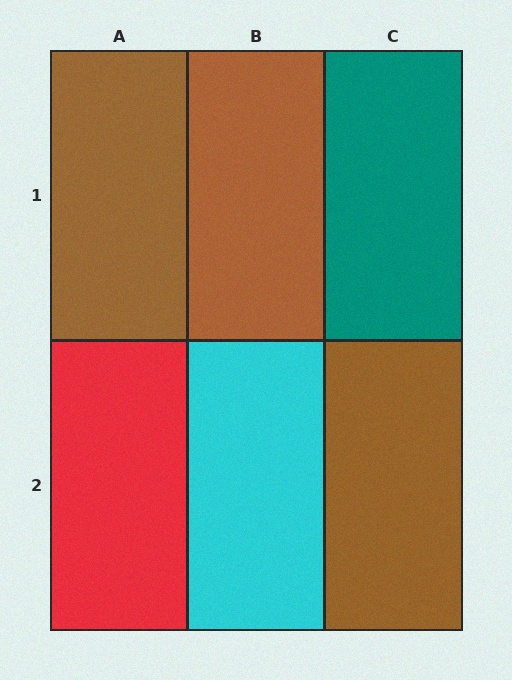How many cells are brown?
3 cells are brown.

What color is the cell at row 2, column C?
Brown.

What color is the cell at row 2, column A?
Red.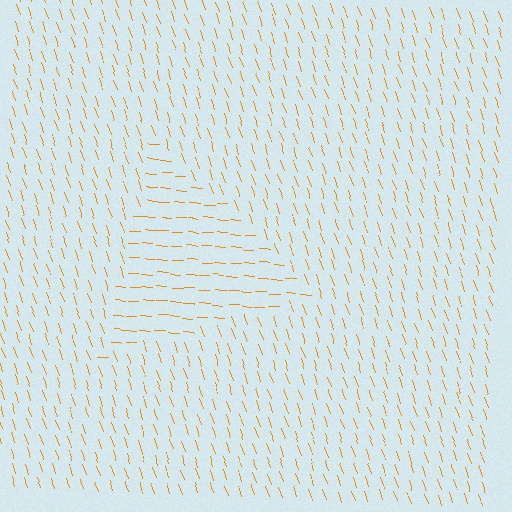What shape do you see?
I see a triangle.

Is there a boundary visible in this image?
Yes, there is a texture boundary formed by a change in line orientation.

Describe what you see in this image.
The image is filled with small orange line segments. A triangle region in the image has lines oriented differently from the surrounding lines, creating a visible texture boundary.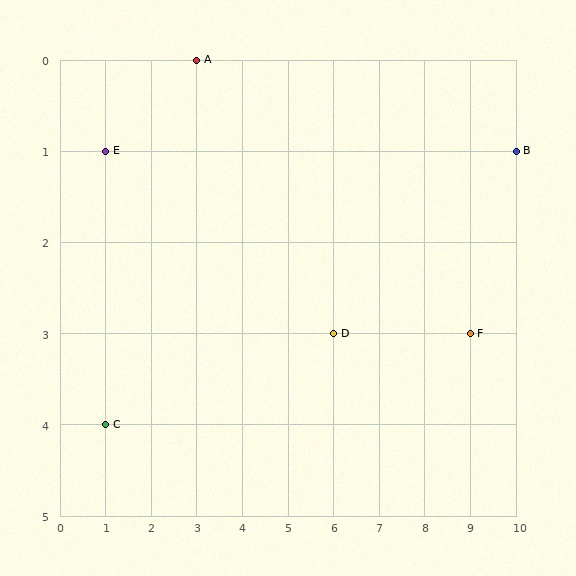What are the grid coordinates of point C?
Point C is at grid coordinates (1, 4).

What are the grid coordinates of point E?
Point E is at grid coordinates (1, 1).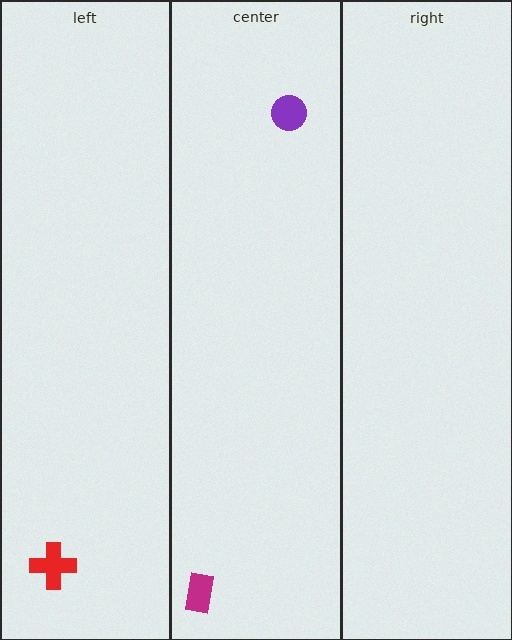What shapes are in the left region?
The red cross.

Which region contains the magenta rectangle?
The center region.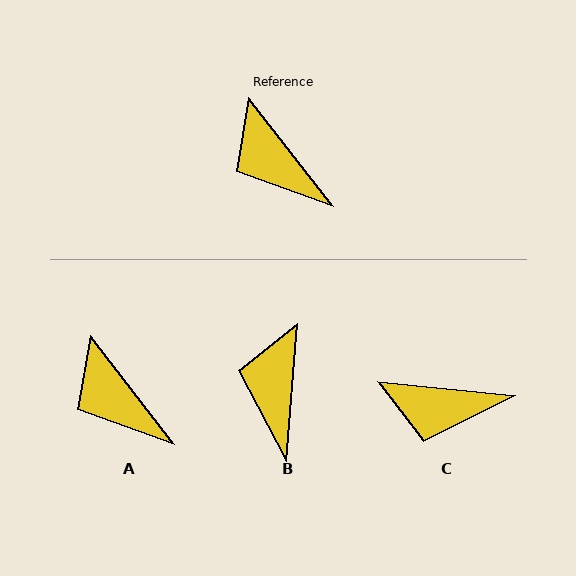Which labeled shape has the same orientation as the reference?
A.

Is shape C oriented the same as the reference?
No, it is off by about 47 degrees.